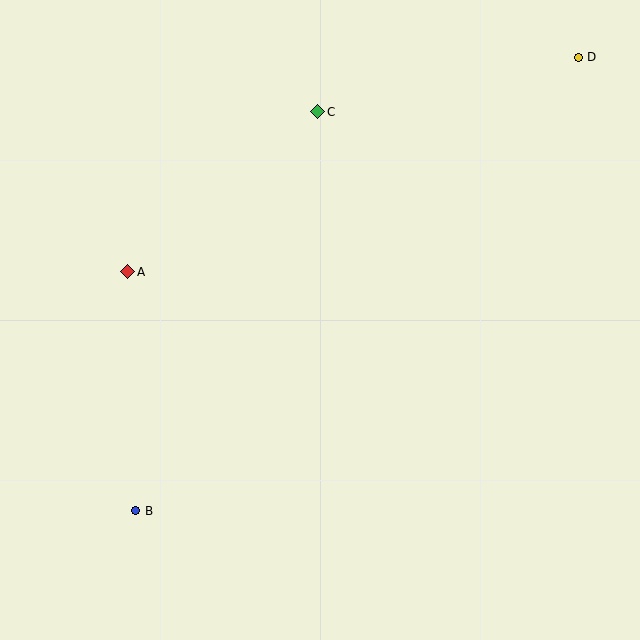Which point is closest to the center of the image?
Point A at (128, 272) is closest to the center.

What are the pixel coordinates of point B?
Point B is at (136, 511).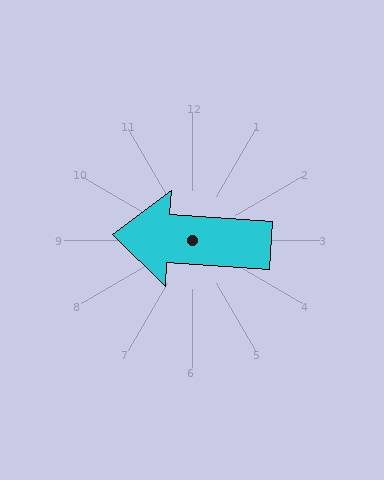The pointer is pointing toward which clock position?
Roughly 9 o'clock.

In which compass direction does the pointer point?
West.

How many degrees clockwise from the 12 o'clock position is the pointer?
Approximately 274 degrees.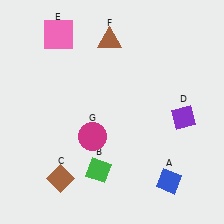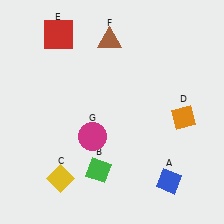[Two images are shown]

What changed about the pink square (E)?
In Image 1, E is pink. In Image 2, it changed to red.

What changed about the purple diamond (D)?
In Image 1, D is purple. In Image 2, it changed to orange.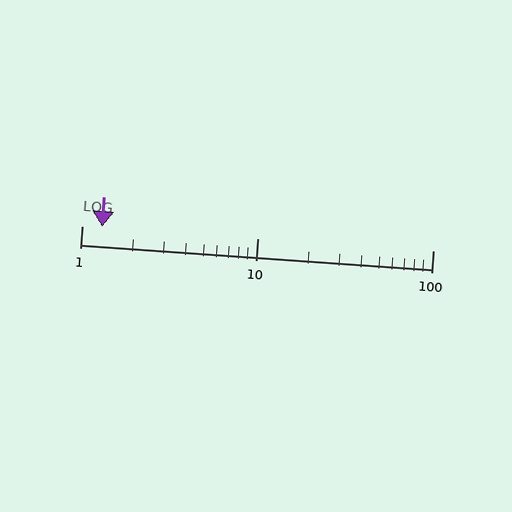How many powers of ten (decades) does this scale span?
The scale spans 2 decades, from 1 to 100.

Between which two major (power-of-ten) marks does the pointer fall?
The pointer is between 1 and 10.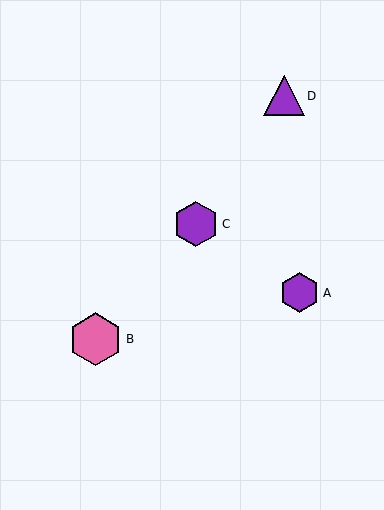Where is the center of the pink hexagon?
The center of the pink hexagon is at (96, 339).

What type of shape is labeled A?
Shape A is a purple hexagon.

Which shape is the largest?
The pink hexagon (labeled B) is the largest.